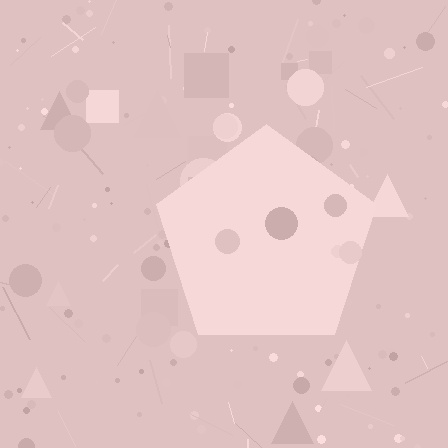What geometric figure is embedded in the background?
A pentagon is embedded in the background.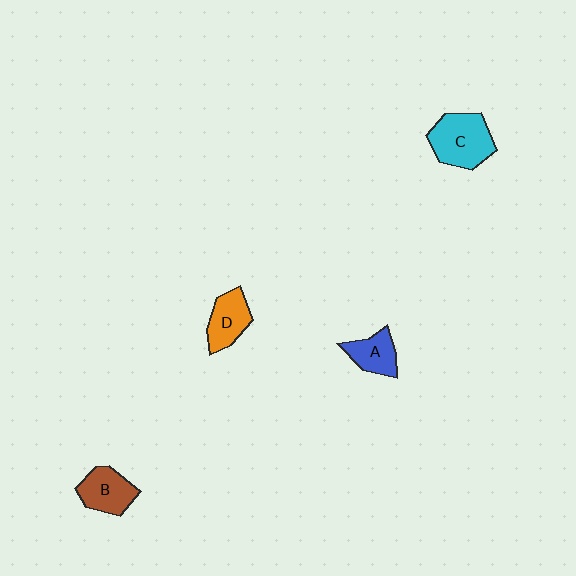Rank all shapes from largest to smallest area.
From largest to smallest: C (cyan), B (brown), D (orange), A (blue).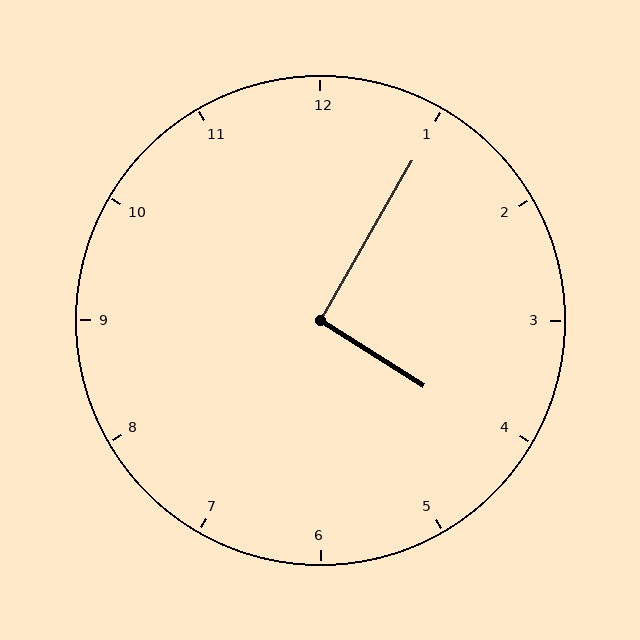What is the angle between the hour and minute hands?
Approximately 92 degrees.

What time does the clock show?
4:05.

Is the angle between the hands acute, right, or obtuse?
It is right.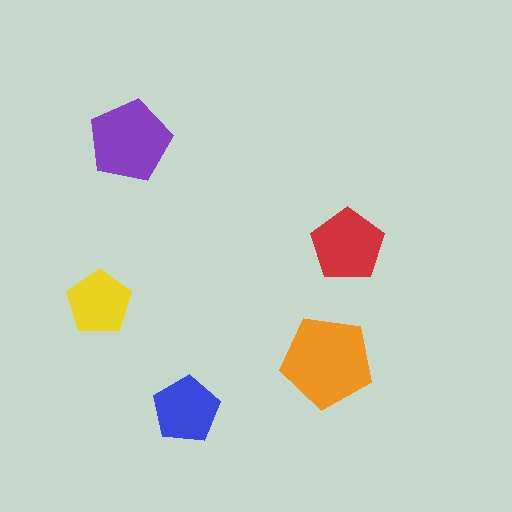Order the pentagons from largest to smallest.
the orange one, the purple one, the red one, the blue one, the yellow one.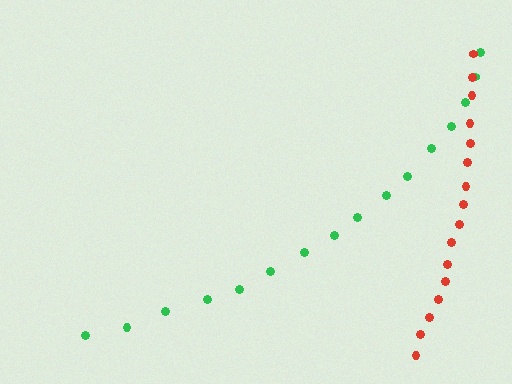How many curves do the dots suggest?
There are 2 distinct paths.